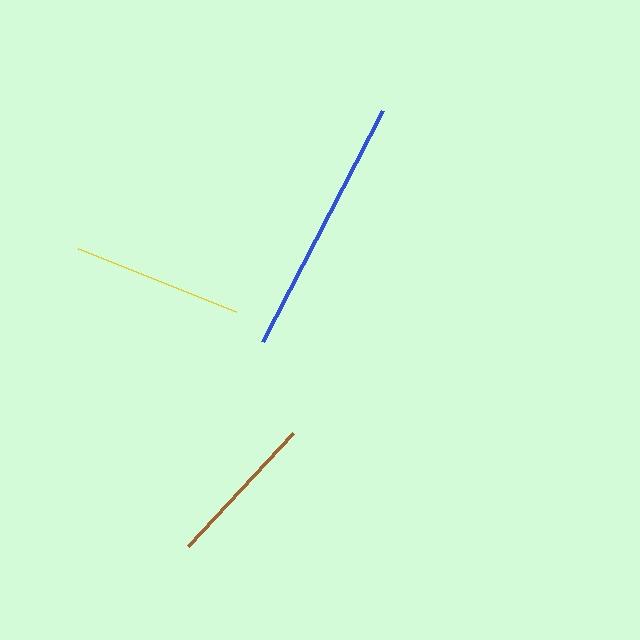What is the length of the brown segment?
The brown segment is approximately 154 pixels long.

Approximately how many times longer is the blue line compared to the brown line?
The blue line is approximately 1.7 times the length of the brown line.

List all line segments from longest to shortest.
From longest to shortest: blue, yellow, brown.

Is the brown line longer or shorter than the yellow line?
The yellow line is longer than the brown line.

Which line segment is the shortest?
The brown line is the shortest at approximately 154 pixels.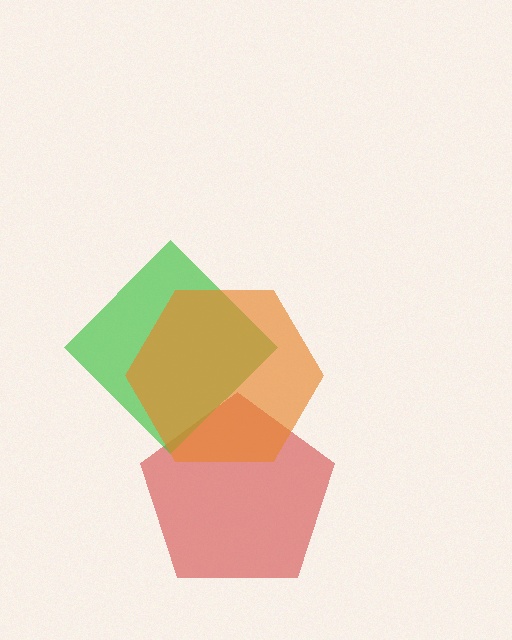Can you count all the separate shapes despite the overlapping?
Yes, there are 3 separate shapes.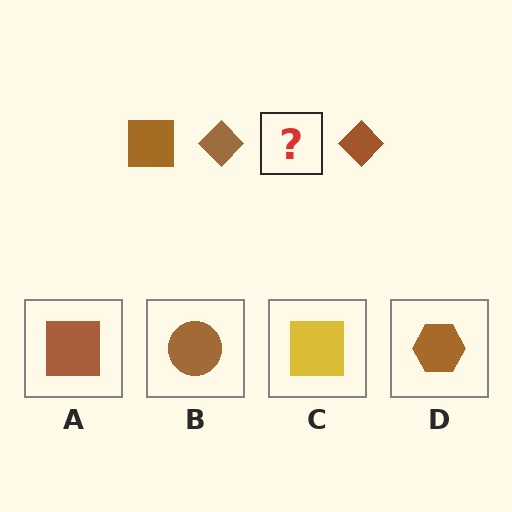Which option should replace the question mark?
Option A.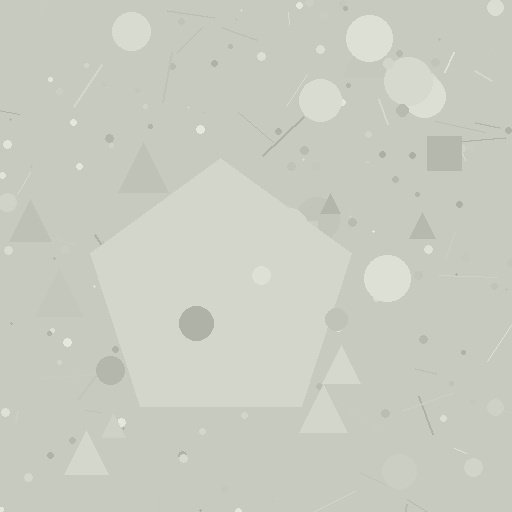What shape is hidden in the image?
A pentagon is hidden in the image.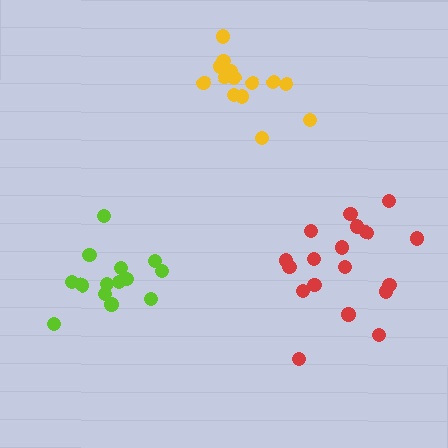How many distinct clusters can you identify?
There are 3 distinct clusters.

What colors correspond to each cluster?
The clusters are colored: lime, red, yellow.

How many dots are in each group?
Group 1: 14 dots, Group 2: 18 dots, Group 3: 14 dots (46 total).